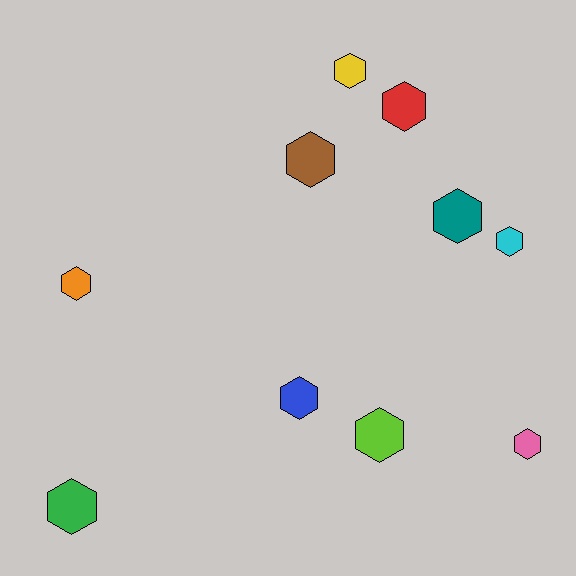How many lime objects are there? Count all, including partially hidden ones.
There is 1 lime object.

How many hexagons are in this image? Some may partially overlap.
There are 10 hexagons.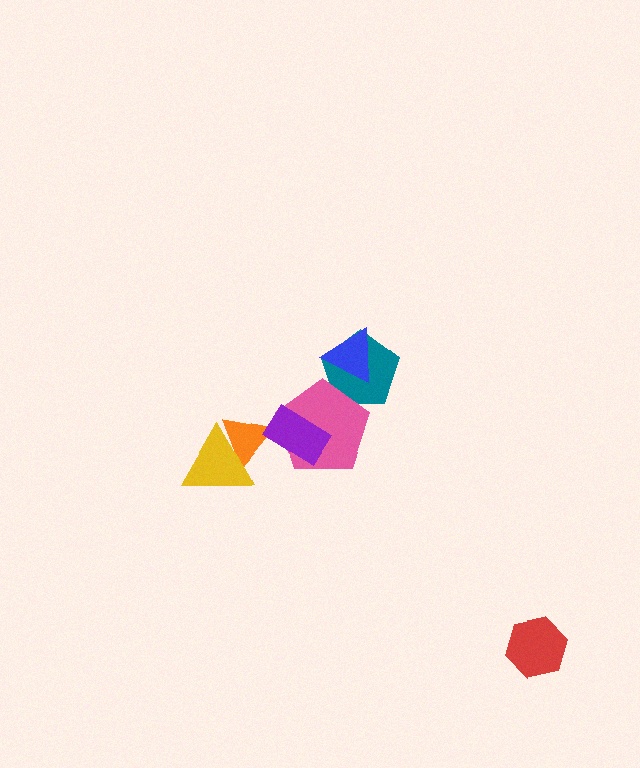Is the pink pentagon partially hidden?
Yes, it is partially covered by another shape.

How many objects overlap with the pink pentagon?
2 objects overlap with the pink pentagon.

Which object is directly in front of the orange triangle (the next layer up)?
The yellow triangle is directly in front of the orange triangle.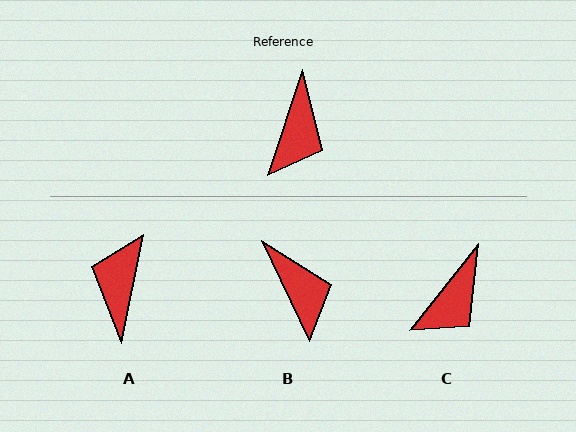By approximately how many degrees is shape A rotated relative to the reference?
Approximately 173 degrees clockwise.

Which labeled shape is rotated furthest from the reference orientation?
A, about 173 degrees away.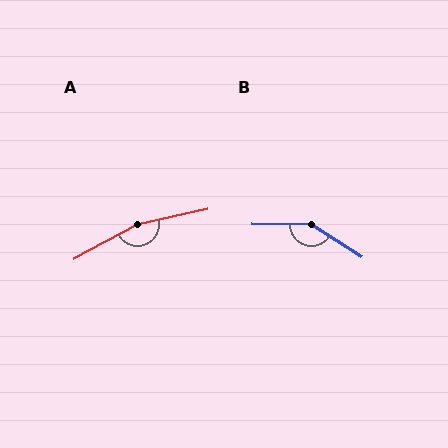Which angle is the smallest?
B, at approximately 148 degrees.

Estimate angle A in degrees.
Approximately 164 degrees.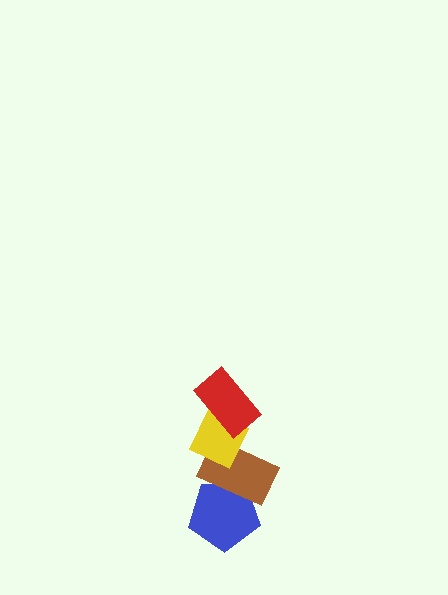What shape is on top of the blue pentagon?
The brown rectangle is on top of the blue pentagon.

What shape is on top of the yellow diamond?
The red rectangle is on top of the yellow diamond.